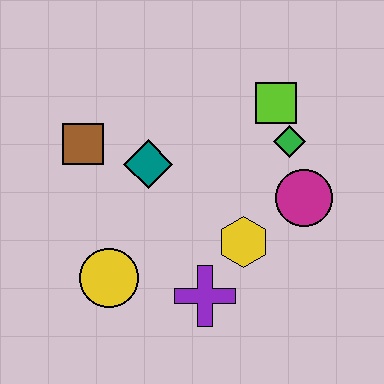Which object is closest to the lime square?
The green diamond is closest to the lime square.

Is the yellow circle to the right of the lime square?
No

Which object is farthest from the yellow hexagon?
The brown square is farthest from the yellow hexagon.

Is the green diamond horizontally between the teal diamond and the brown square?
No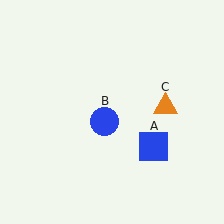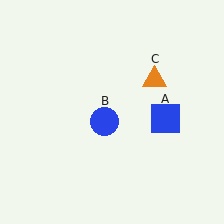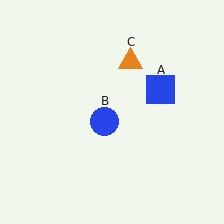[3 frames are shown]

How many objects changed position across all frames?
2 objects changed position: blue square (object A), orange triangle (object C).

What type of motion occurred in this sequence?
The blue square (object A), orange triangle (object C) rotated counterclockwise around the center of the scene.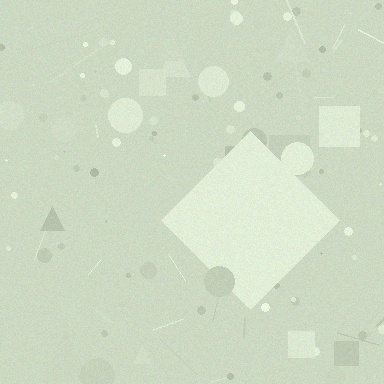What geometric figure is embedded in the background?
A diamond is embedded in the background.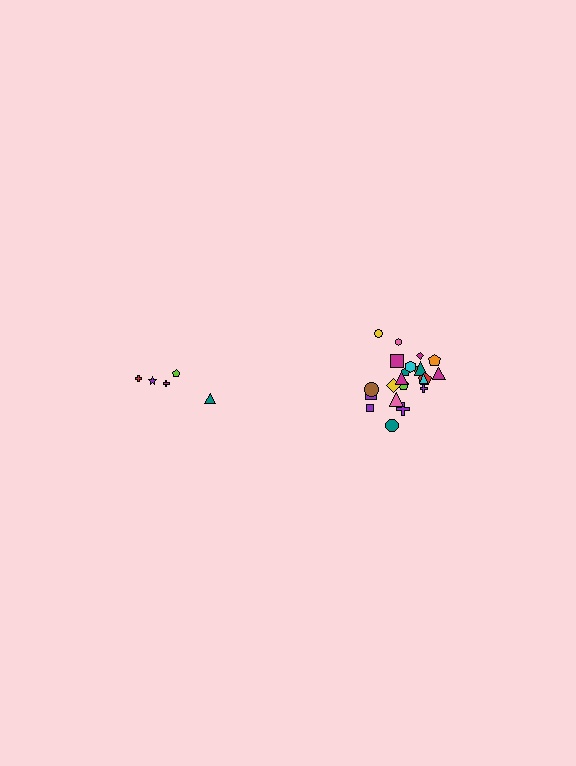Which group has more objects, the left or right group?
The right group.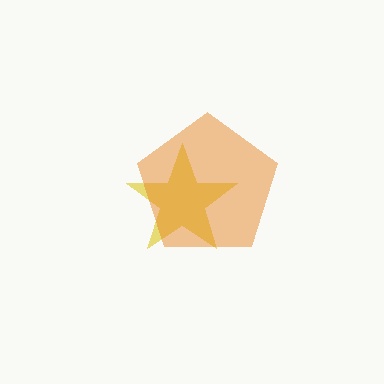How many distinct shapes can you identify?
There are 2 distinct shapes: a yellow star, an orange pentagon.